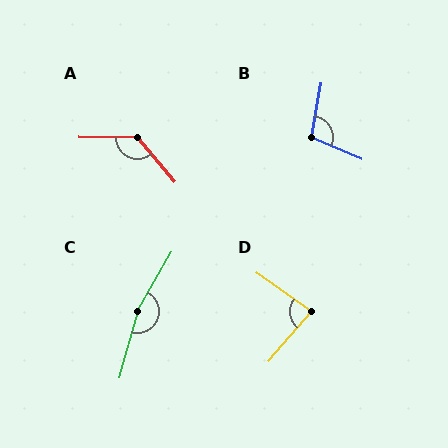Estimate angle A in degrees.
Approximately 131 degrees.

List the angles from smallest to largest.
D (85°), B (104°), A (131°), C (166°).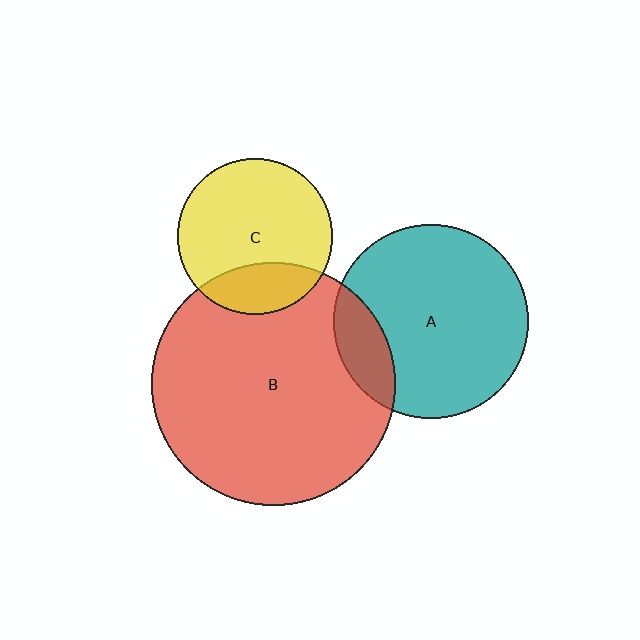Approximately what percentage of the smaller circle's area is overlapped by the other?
Approximately 25%.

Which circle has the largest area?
Circle B (red).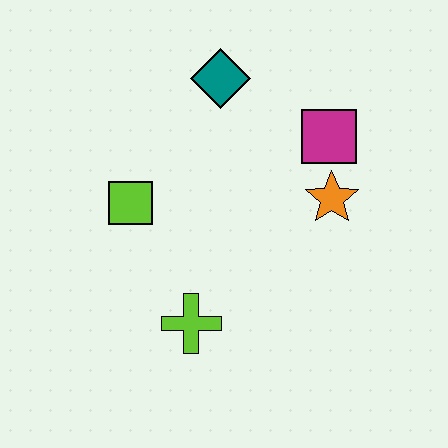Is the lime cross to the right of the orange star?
No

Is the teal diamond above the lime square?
Yes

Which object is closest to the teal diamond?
The magenta square is closest to the teal diamond.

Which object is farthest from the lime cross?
The teal diamond is farthest from the lime cross.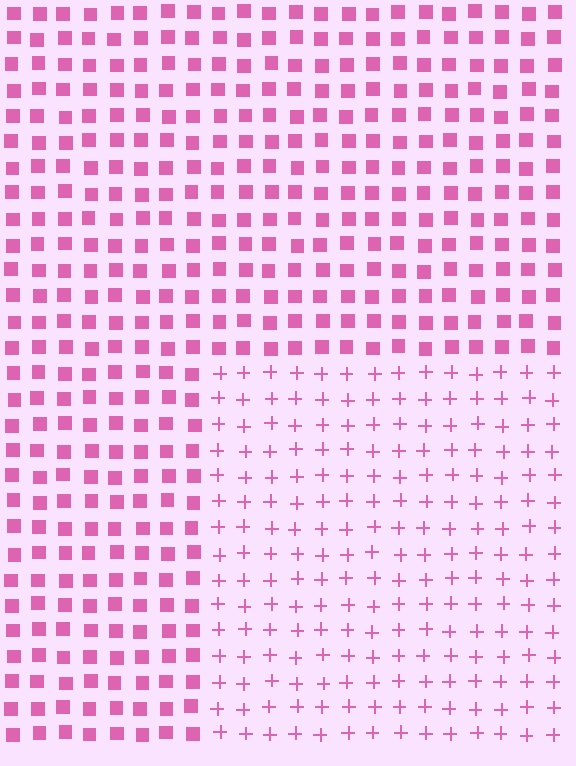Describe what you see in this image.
The image is filled with small pink elements arranged in a uniform grid. A rectangle-shaped region contains plus signs, while the surrounding area contains squares. The boundary is defined purely by the change in element shape.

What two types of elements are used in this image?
The image uses plus signs inside the rectangle region and squares outside it.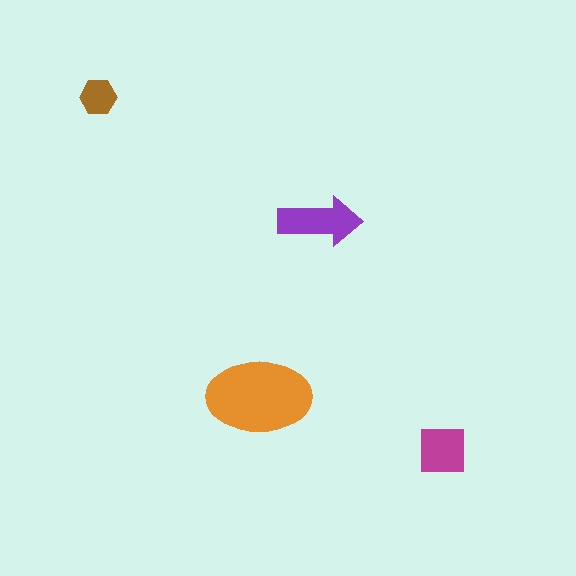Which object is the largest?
The orange ellipse.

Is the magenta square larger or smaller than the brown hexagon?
Larger.